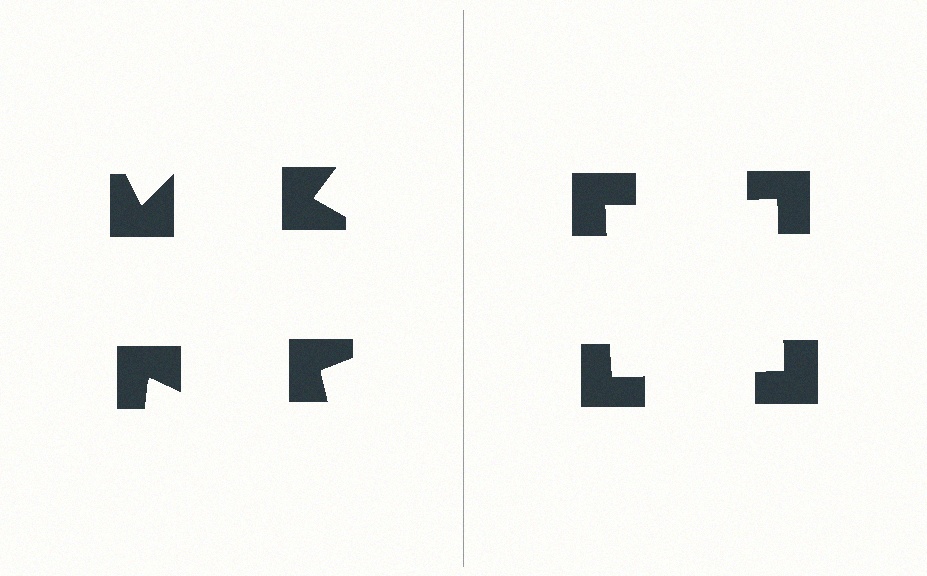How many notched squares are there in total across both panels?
8 — 4 on each side.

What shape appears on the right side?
An illusory square.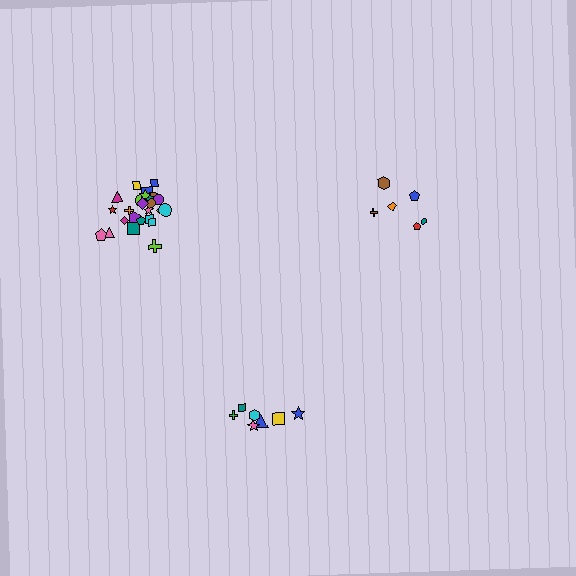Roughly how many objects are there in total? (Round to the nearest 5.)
Roughly 40 objects in total.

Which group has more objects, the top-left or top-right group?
The top-left group.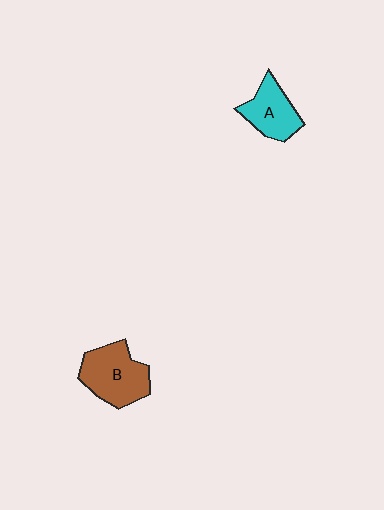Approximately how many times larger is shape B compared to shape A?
Approximately 1.4 times.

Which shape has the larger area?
Shape B (brown).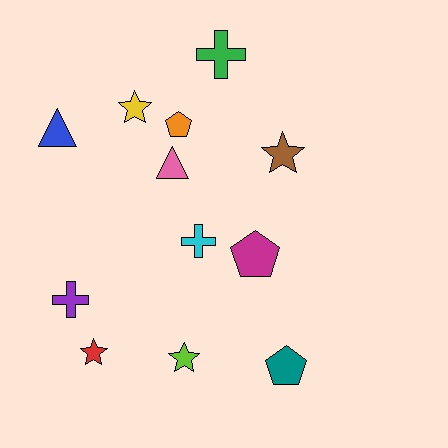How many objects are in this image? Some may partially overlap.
There are 12 objects.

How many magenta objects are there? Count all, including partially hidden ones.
There is 1 magenta object.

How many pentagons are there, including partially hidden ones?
There are 3 pentagons.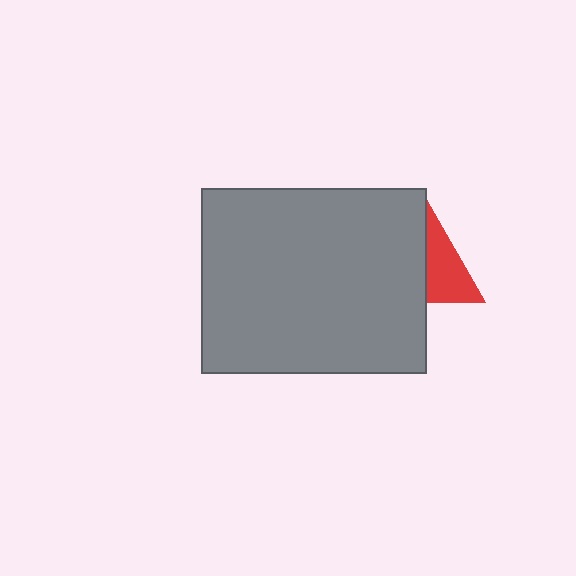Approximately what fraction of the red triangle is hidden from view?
Roughly 52% of the red triangle is hidden behind the gray rectangle.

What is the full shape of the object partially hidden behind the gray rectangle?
The partially hidden object is a red triangle.